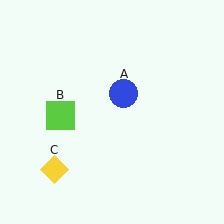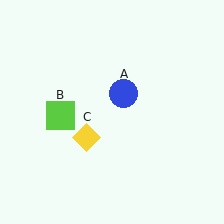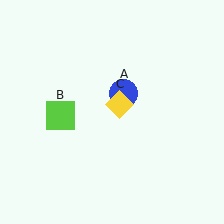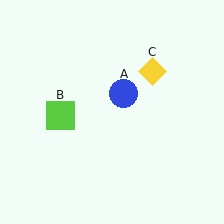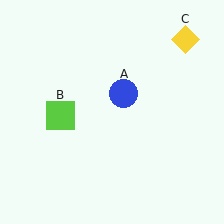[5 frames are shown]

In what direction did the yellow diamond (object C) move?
The yellow diamond (object C) moved up and to the right.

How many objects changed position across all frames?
1 object changed position: yellow diamond (object C).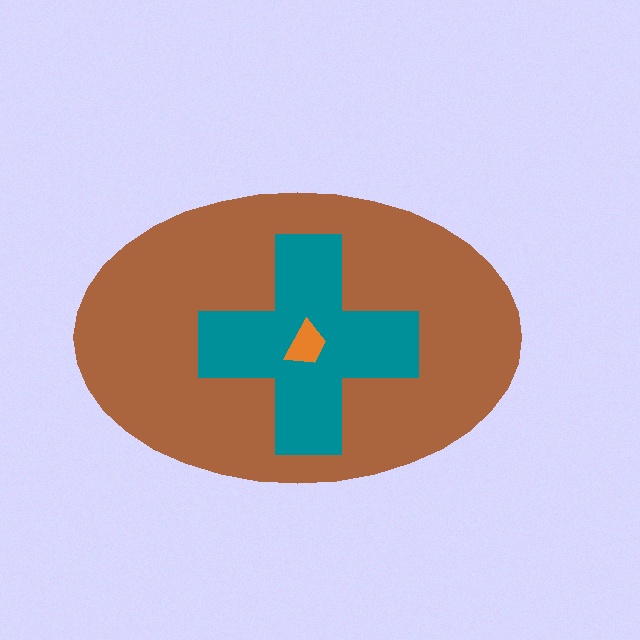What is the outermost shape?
The brown ellipse.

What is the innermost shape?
The orange trapezoid.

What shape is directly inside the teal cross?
The orange trapezoid.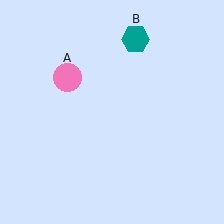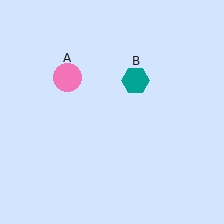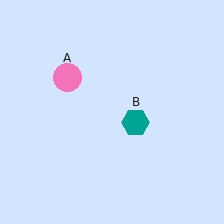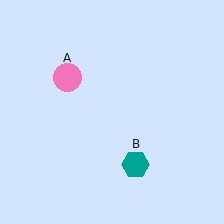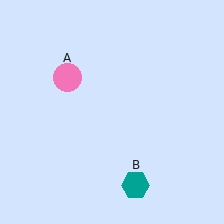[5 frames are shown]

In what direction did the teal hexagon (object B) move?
The teal hexagon (object B) moved down.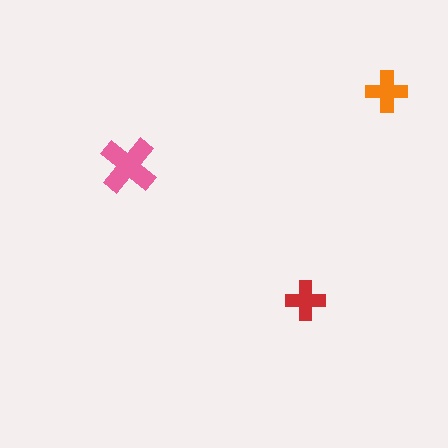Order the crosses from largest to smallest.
the pink one, the orange one, the red one.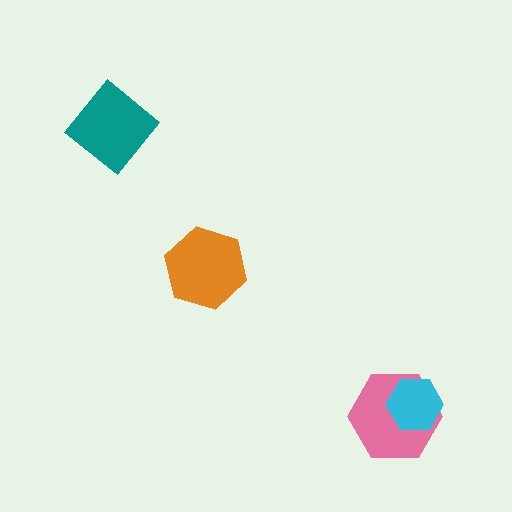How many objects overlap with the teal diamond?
0 objects overlap with the teal diamond.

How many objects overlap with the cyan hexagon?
1 object overlaps with the cyan hexagon.